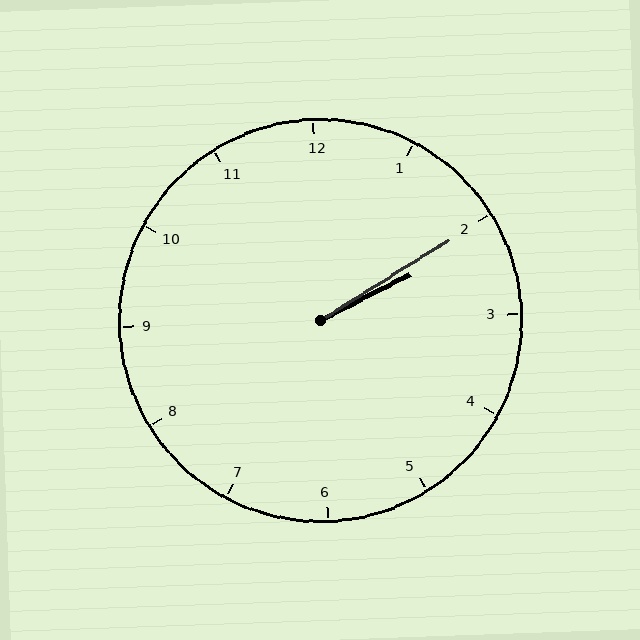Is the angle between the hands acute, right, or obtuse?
It is acute.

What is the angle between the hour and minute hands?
Approximately 5 degrees.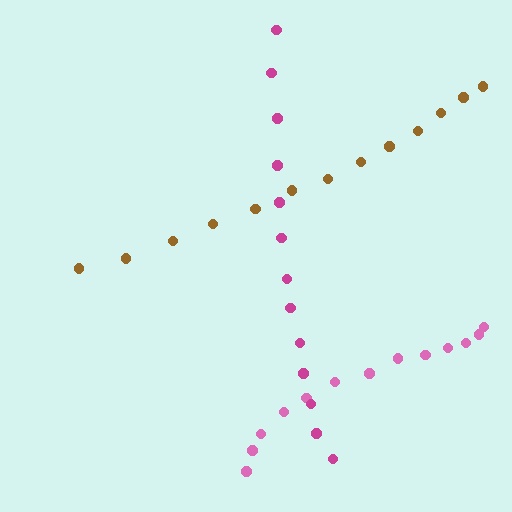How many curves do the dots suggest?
There are 3 distinct paths.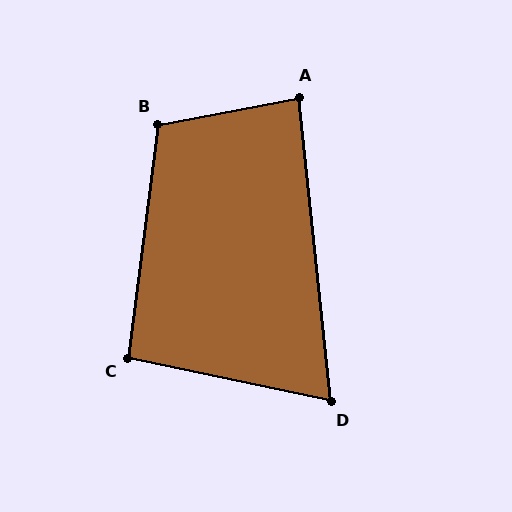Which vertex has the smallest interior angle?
D, at approximately 72 degrees.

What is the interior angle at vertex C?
Approximately 95 degrees (approximately right).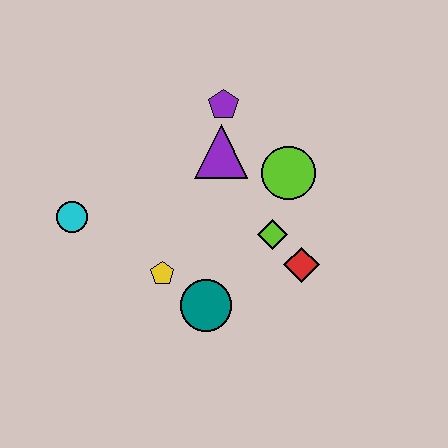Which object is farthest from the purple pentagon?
The teal circle is farthest from the purple pentagon.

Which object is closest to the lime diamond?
The red diamond is closest to the lime diamond.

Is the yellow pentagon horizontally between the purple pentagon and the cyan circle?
Yes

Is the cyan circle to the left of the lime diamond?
Yes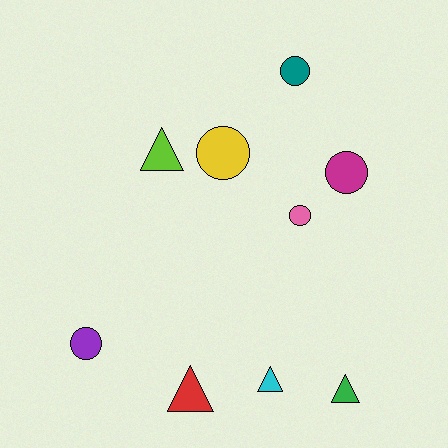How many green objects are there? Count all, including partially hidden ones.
There is 1 green object.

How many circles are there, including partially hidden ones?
There are 5 circles.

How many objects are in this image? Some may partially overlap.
There are 9 objects.